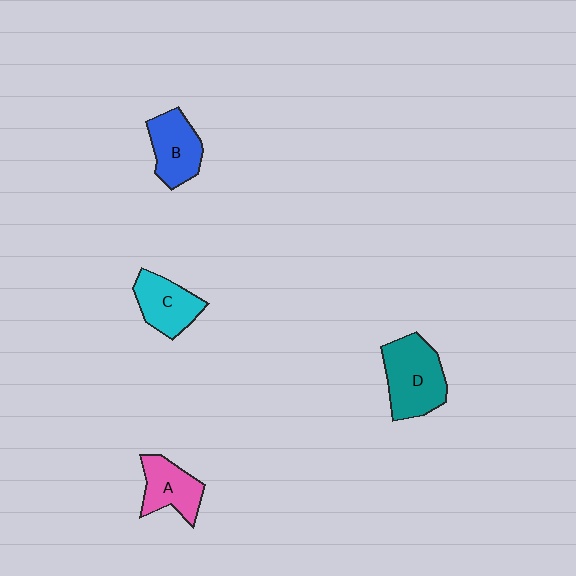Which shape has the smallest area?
Shape A (pink).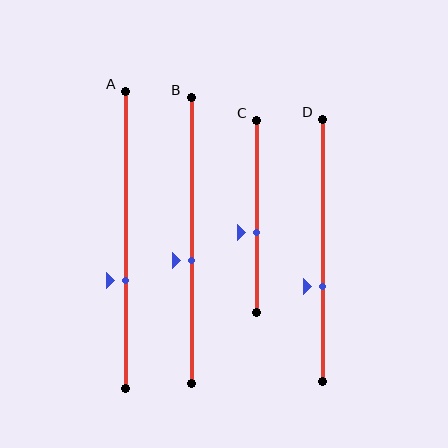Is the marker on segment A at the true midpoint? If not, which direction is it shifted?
No, the marker on segment A is shifted downward by about 14% of the segment length.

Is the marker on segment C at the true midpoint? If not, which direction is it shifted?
No, the marker on segment C is shifted downward by about 8% of the segment length.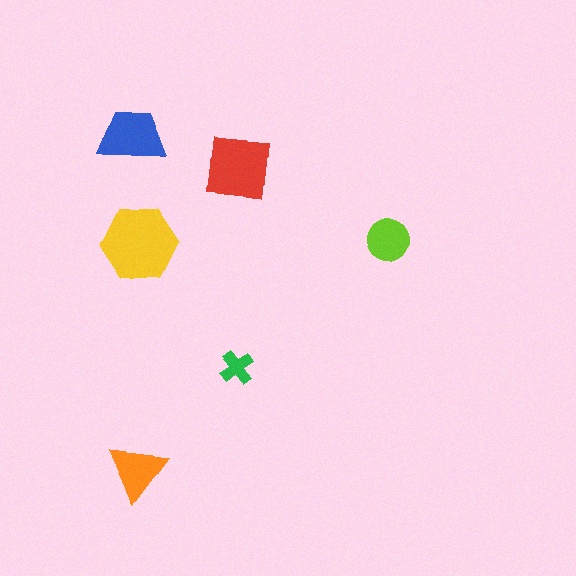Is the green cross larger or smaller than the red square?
Smaller.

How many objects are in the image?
There are 6 objects in the image.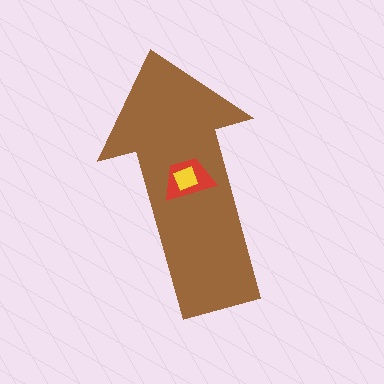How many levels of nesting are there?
3.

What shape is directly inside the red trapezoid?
The yellow diamond.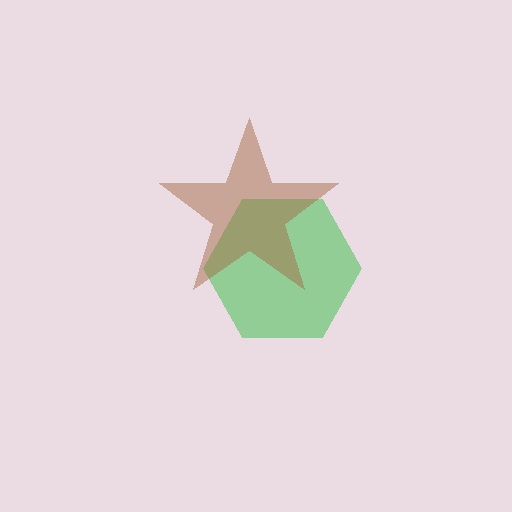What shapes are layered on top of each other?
The layered shapes are: a green hexagon, a brown star.